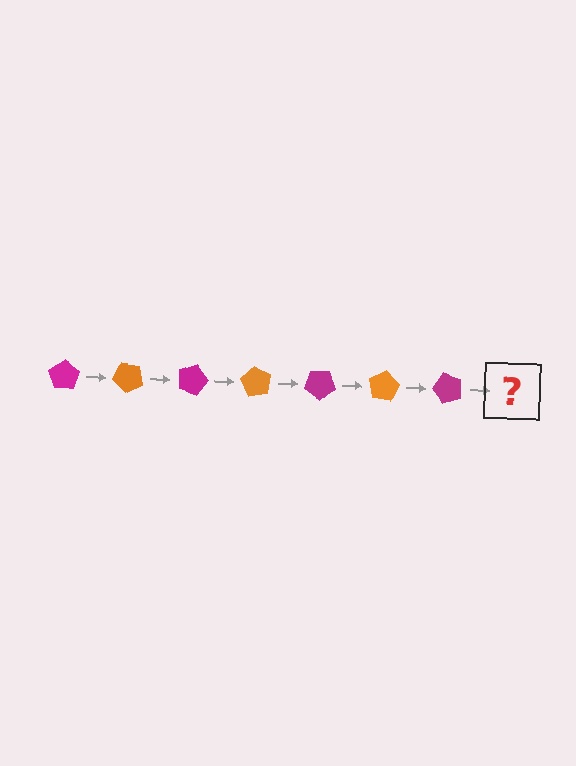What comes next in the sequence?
The next element should be an orange pentagon, rotated 315 degrees from the start.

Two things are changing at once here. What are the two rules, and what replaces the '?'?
The two rules are that it rotates 45 degrees each step and the color cycles through magenta and orange. The '?' should be an orange pentagon, rotated 315 degrees from the start.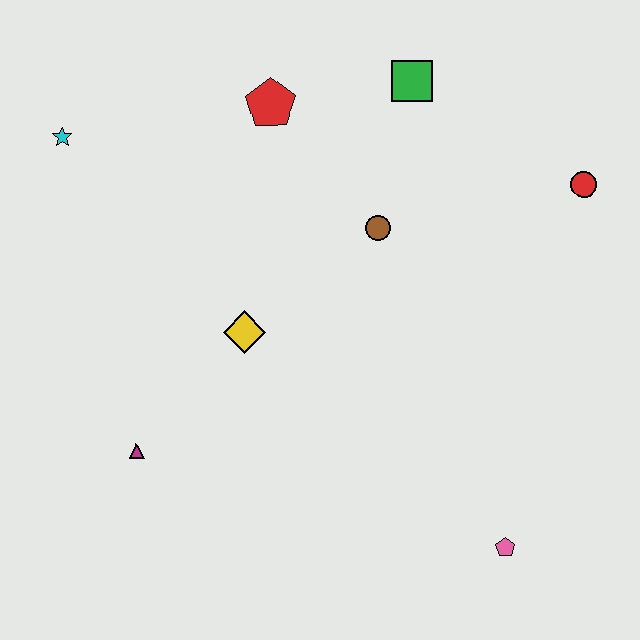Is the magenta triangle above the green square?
No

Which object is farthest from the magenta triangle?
The red circle is farthest from the magenta triangle.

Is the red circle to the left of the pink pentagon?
No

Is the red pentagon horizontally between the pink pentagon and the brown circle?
No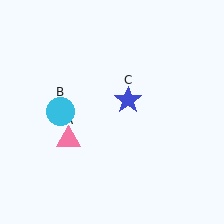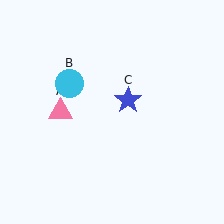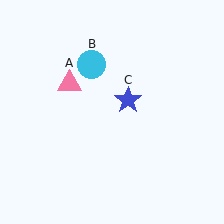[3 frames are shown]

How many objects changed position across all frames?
2 objects changed position: pink triangle (object A), cyan circle (object B).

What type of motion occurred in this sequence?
The pink triangle (object A), cyan circle (object B) rotated clockwise around the center of the scene.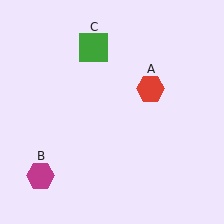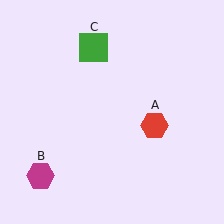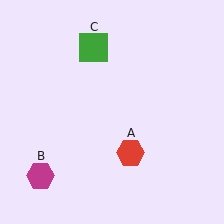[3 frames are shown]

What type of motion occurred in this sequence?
The red hexagon (object A) rotated clockwise around the center of the scene.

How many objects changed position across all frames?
1 object changed position: red hexagon (object A).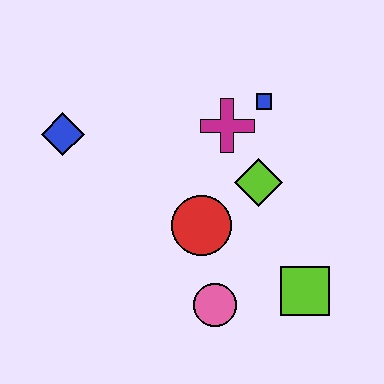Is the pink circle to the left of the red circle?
No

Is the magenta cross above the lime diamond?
Yes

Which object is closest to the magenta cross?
The blue square is closest to the magenta cross.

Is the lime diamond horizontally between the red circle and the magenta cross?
No